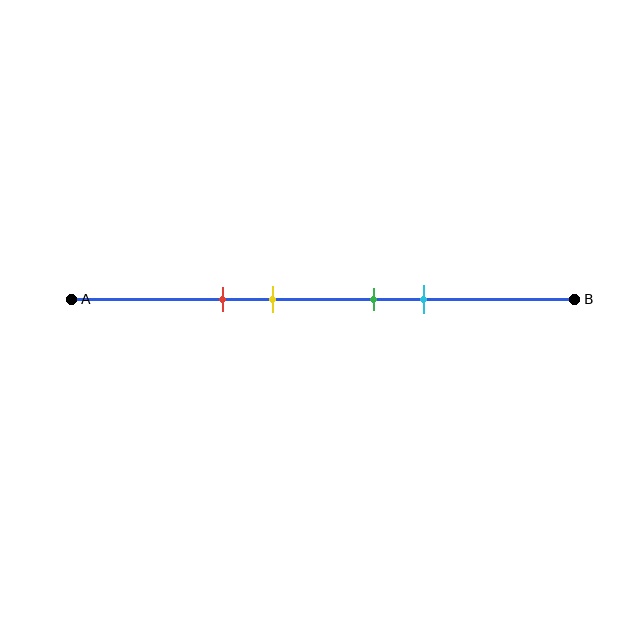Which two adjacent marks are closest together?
The green and cyan marks are the closest adjacent pair.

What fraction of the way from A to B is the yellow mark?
The yellow mark is approximately 40% (0.4) of the way from A to B.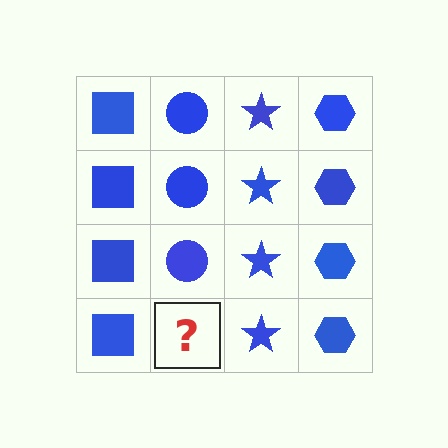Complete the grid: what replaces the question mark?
The question mark should be replaced with a blue circle.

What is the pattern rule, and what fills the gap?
The rule is that each column has a consistent shape. The gap should be filled with a blue circle.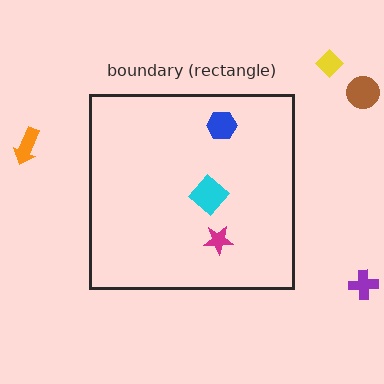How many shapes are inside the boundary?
3 inside, 4 outside.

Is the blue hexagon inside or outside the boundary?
Inside.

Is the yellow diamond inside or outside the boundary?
Outside.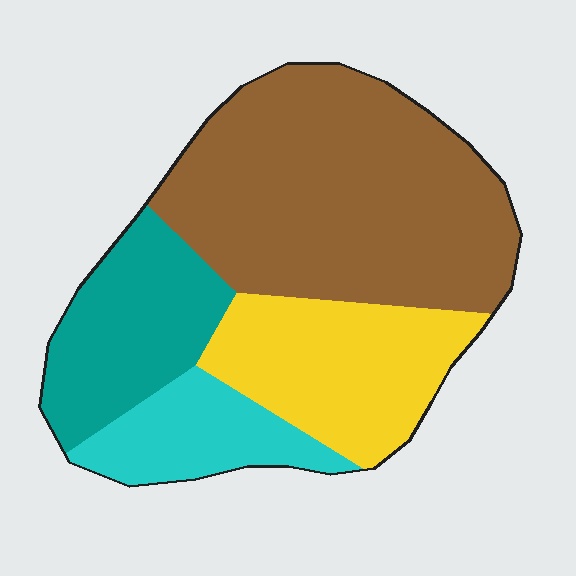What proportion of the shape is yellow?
Yellow covers about 20% of the shape.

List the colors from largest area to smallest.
From largest to smallest: brown, yellow, teal, cyan.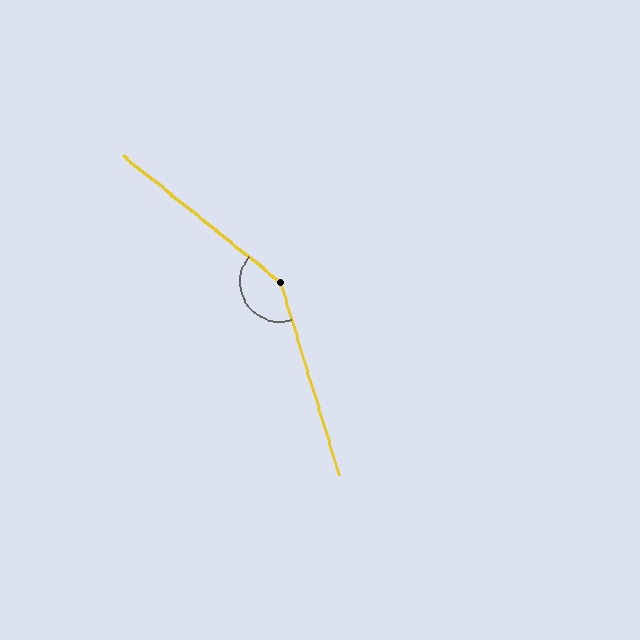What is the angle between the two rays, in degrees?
Approximately 146 degrees.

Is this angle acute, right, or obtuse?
It is obtuse.